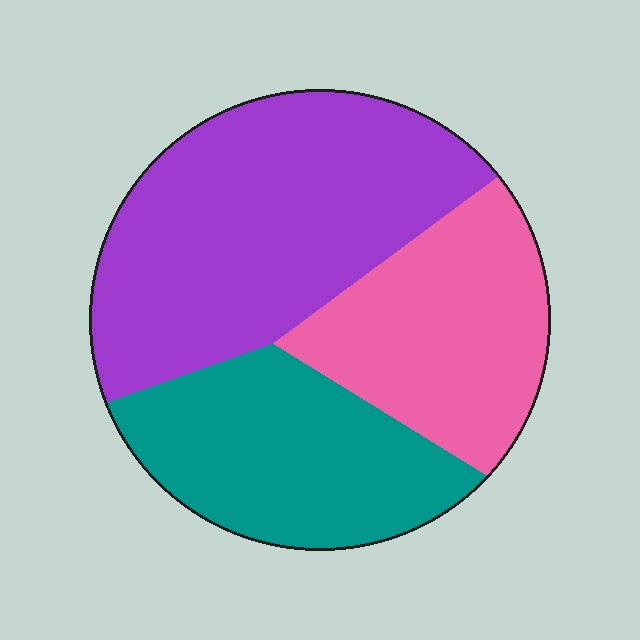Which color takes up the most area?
Purple, at roughly 45%.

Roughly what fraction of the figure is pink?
Pink takes up about one quarter (1/4) of the figure.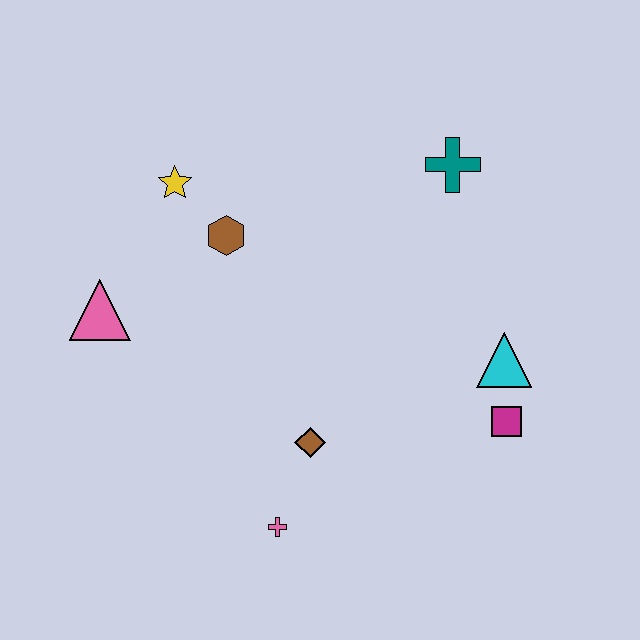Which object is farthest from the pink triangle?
The magenta square is farthest from the pink triangle.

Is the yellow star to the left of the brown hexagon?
Yes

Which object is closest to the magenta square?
The cyan triangle is closest to the magenta square.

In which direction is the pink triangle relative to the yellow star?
The pink triangle is below the yellow star.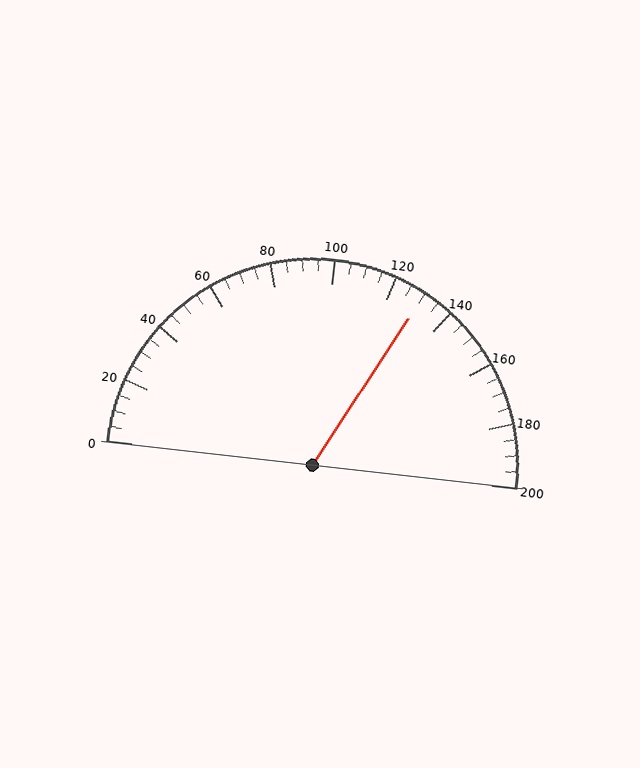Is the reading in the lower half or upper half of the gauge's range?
The reading is in the upper half of the range (0 to 200).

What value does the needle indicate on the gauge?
The needle indicates approximately 130.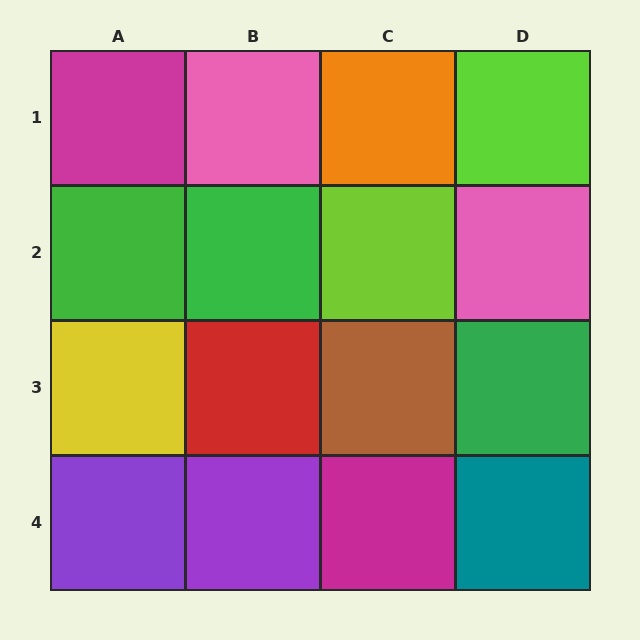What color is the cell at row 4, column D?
Teal.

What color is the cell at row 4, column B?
Purple.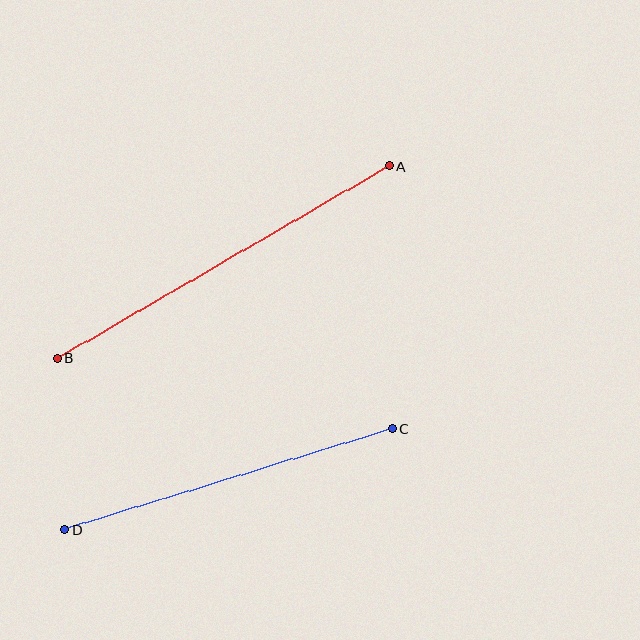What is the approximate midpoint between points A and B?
The midpoint is at approximately (223, 262) pixels.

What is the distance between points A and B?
The distance is approximately 383 pixels.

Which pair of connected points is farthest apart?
Points A and B are farthest apart.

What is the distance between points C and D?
The distance is approximately 343 pixels.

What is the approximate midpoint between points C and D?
The midpoint is at approximately (228, 479) pixels.